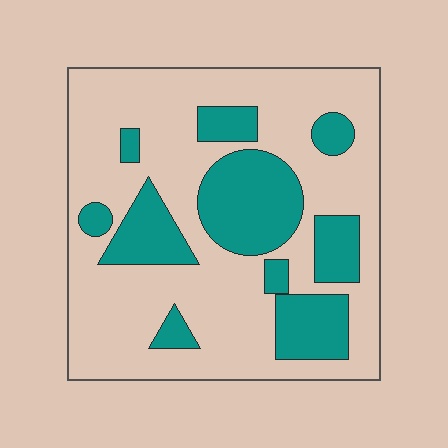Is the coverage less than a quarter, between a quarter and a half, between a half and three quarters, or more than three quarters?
Between a quarter and a half.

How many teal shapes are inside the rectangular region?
10.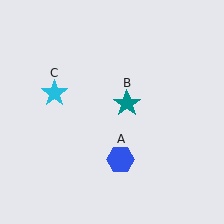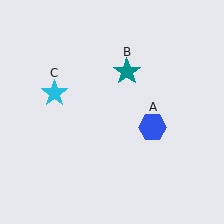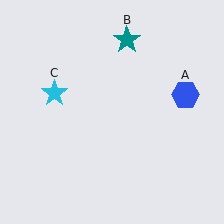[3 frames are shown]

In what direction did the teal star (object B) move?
The teal star (object B) moved up.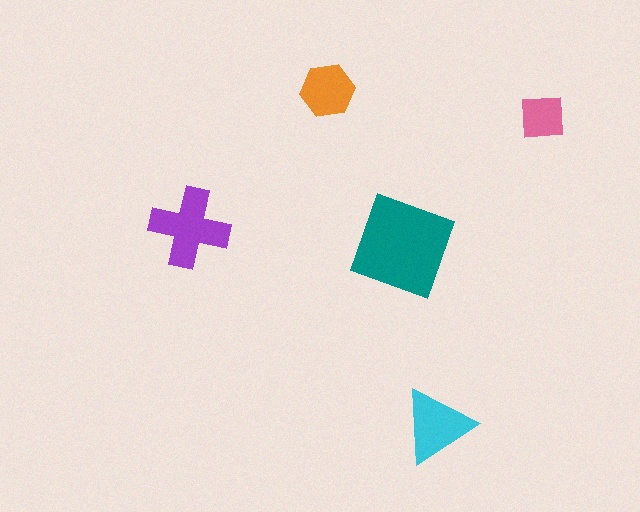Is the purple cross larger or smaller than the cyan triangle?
Larger.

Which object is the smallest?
The pink square.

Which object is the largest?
The teal square.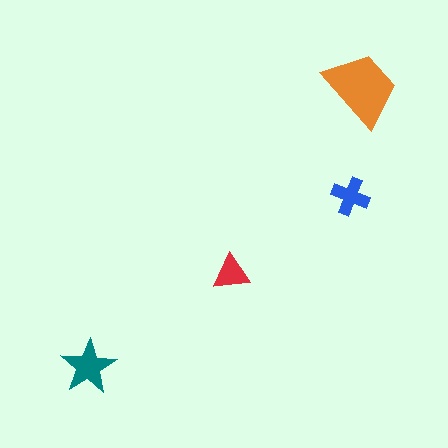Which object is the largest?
The orange trapezoid.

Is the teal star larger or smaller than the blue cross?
Larger.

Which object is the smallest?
The red triangle.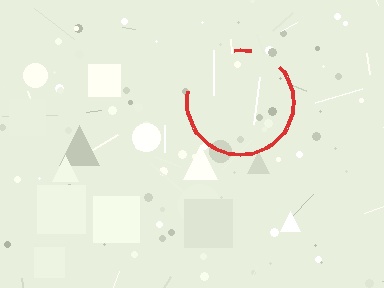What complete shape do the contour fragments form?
The contour fragments form a circle.